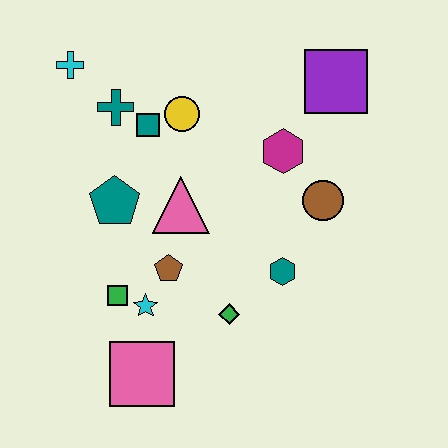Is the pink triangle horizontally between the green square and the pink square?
No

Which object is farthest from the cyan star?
The purple square is farthest from the cyan star.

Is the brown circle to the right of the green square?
Yes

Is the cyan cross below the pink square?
No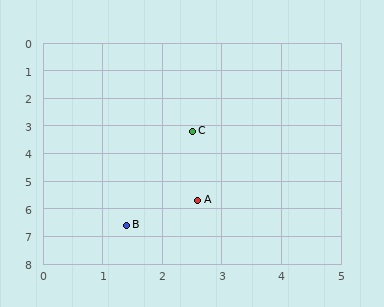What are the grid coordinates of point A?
Point A is at approximately (2.6, 5.7).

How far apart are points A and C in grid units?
Points A and C are about 2.5 grid units apart.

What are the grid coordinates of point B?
Point B is at approximately (1.4, 6.6).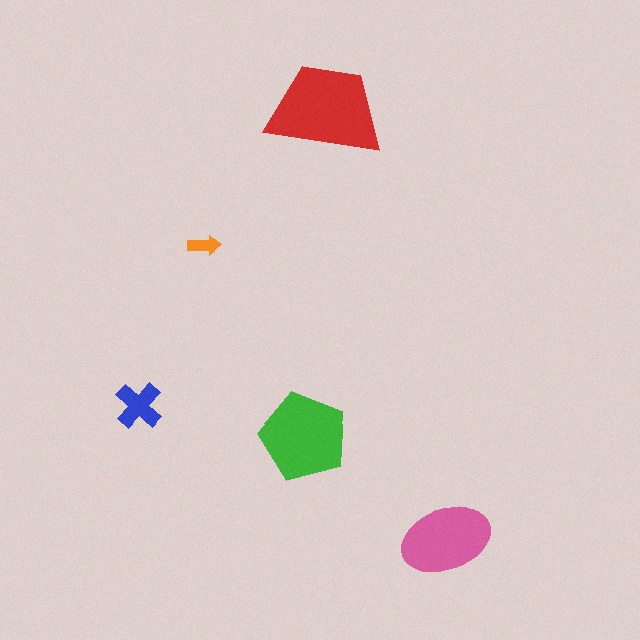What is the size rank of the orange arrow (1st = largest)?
5th.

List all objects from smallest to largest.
The orange arrow, the blue cross, the pink ellipse, the green pentagon, the red trapezoid.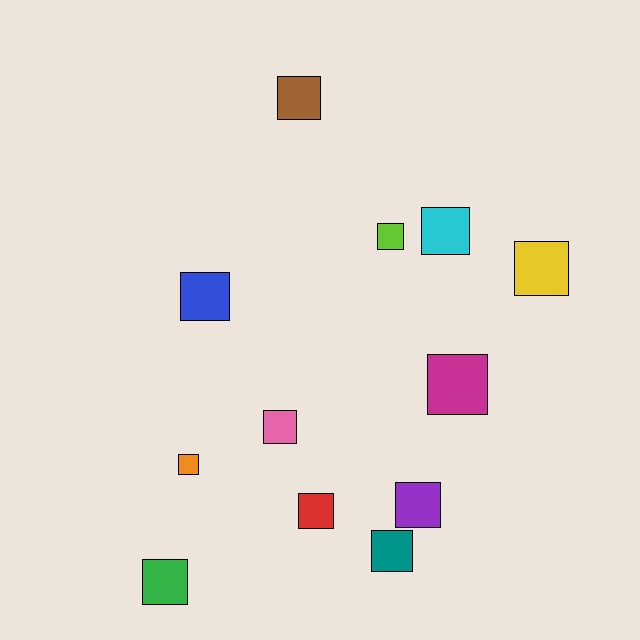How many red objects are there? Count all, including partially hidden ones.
There is 1 red object.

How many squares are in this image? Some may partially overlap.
There are 12 squares.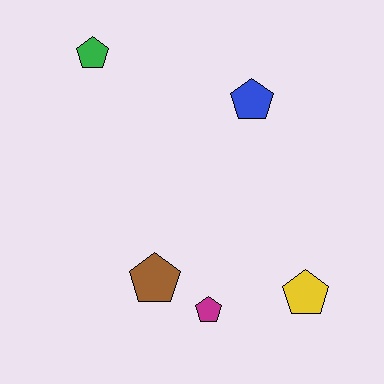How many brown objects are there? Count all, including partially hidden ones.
There is 1 brown object.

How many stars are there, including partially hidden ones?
There are no stars.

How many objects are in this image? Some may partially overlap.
There are 5 objects.